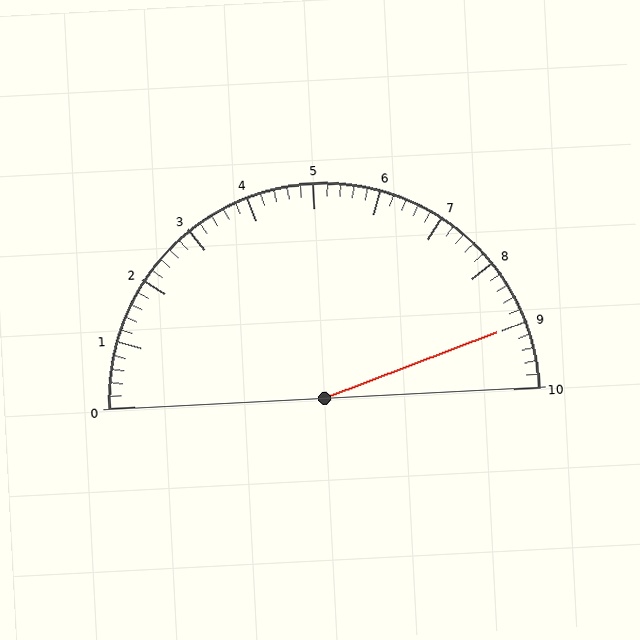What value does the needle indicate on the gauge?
The needle indicates approximately 9.0.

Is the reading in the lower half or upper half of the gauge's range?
The reading is in the upper half of the range (0 to 10).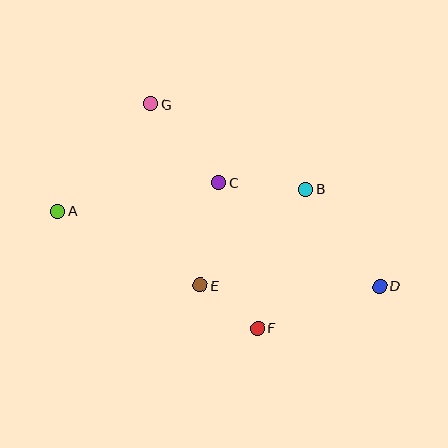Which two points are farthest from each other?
Points A and D are farthest from each other.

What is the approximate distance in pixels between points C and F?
The distance between C and F is approximately 151 pixels.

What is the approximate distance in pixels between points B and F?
The distance between B and F is approximately 147 pixels.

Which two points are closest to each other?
Points E and F are closest to each other.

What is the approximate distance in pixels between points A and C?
The distance between A and C is approximately 163 pixels.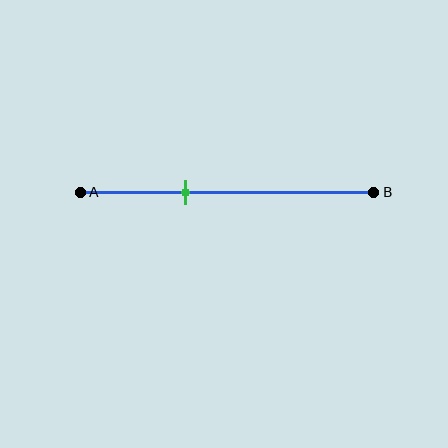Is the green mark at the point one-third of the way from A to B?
Yes, the mark is approximately at the one-third point.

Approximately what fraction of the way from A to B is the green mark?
The green mark is approximately 35% of the way from A to B.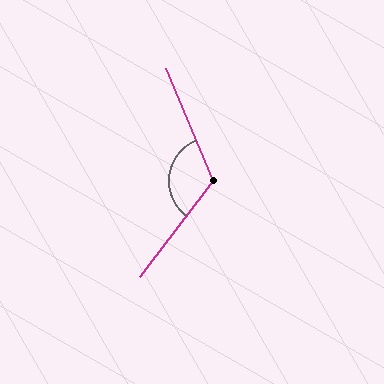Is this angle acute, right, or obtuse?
It is obtuse.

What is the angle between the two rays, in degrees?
Approximately 120 degrees.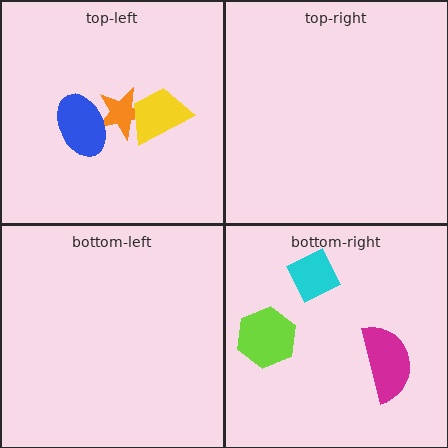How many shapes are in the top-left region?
3.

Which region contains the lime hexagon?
The bottom-right region.